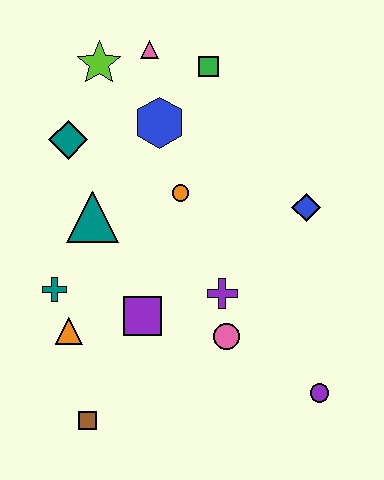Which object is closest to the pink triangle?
The lime star is closest to the pink triangle.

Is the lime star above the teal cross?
Yes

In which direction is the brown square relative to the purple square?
The brown square is below the purple square.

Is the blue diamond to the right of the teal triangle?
Yes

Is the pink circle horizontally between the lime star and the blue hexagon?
No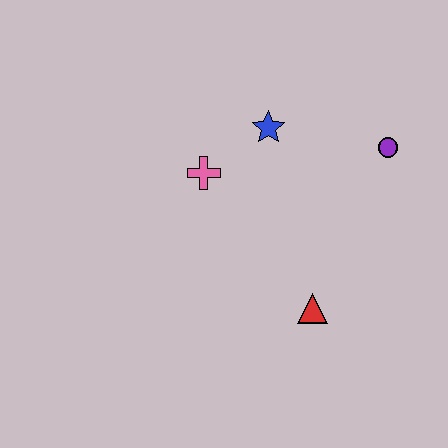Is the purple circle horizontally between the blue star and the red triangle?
No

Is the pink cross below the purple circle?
Yes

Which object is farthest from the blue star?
The red triangle is farthest from the blue star.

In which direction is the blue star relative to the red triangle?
The blue star is above the red triangle.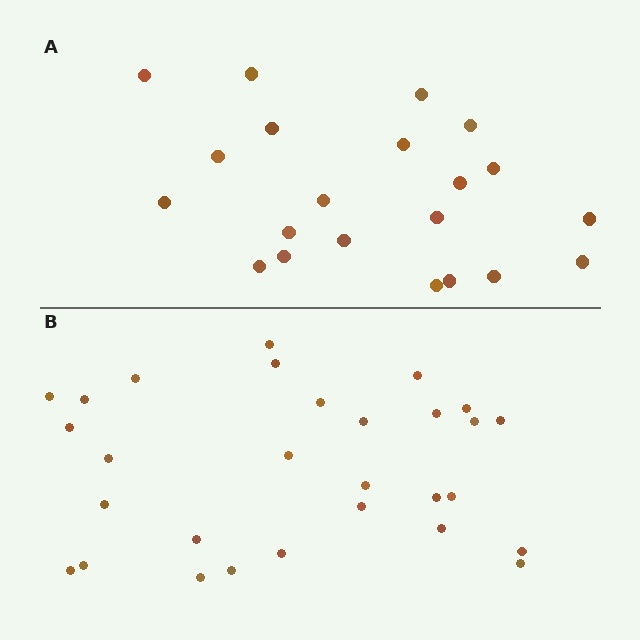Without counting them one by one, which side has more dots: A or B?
Region B (the bottom region) has more dots.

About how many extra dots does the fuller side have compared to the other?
Region B has roughly 8 or so more dots than region A.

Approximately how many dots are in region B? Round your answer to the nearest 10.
About 30 dots. (The exact count is 29, which rounds to 30.)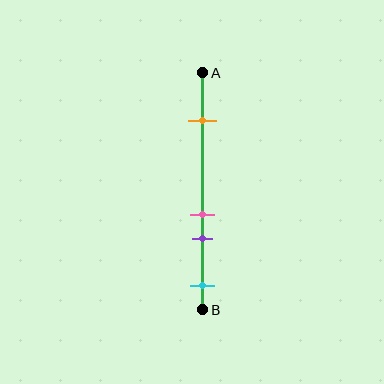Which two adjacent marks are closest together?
The pink and purple marks are the closest adjacent pair.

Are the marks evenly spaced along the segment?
No, the marks are not evenly spaced.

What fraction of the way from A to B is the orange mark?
The orange mark is approximately 20% (0.2) of the way from A to B.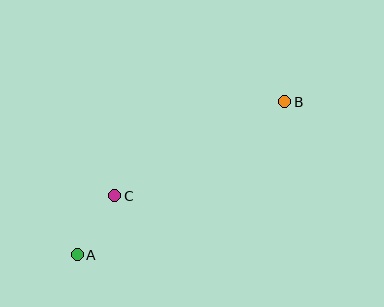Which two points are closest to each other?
Points A and C are closest to each other.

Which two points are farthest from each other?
Points A and B are farthest from each other.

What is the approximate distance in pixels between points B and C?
The distance between B and C is approximately 194 pixels.